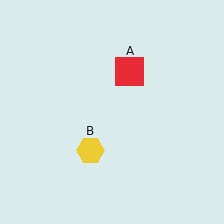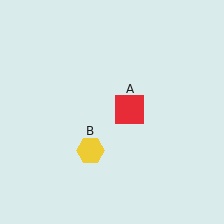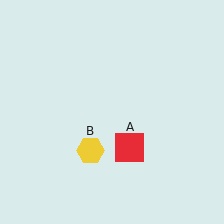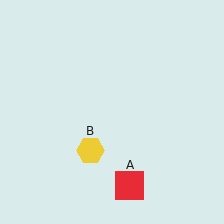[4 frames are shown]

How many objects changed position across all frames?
1 object changed position: red square (object A).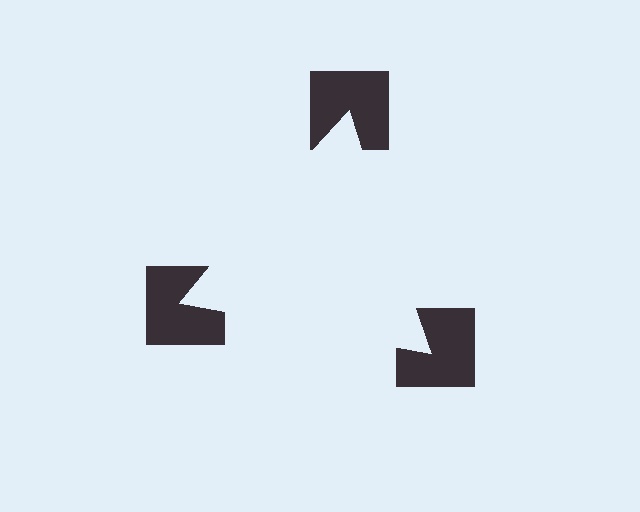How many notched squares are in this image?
There are 3 — one at each vertex of the illusory triangle.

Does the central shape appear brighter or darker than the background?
It typically appears slightly brighter than the background, even though no actual brightness change is drawn.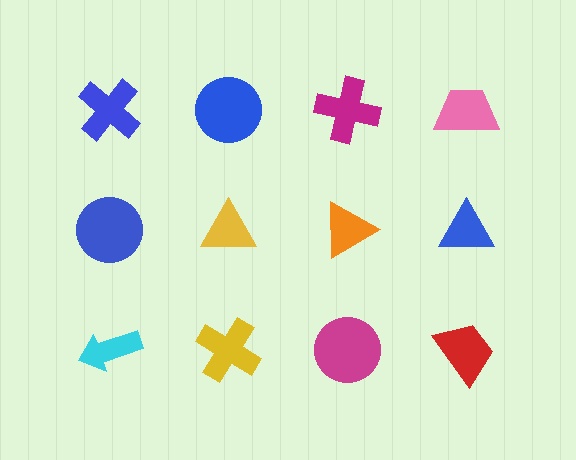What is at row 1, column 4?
A pink trapezoid.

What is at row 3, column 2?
A yellow cross.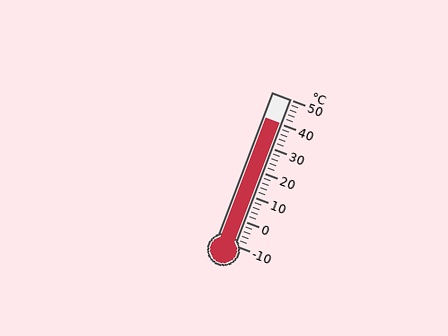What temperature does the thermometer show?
The thermometer shows approximately 40°C.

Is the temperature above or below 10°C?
The temperature is above 10°C.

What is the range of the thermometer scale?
The thermometer scale ranges from -10°C to 50°C.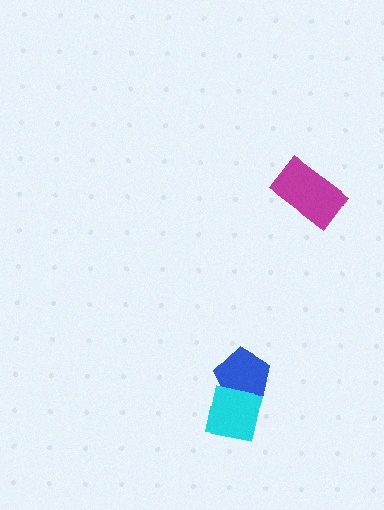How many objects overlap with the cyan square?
1 object overlaps with the cyan square.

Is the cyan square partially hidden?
No, no other shape covers it.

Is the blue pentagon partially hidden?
Yes, it is partially covered by another shape.